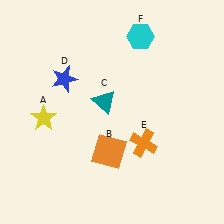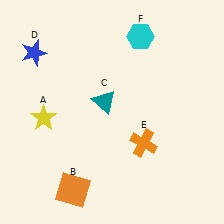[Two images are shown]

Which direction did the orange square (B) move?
The orange square (B) moved down.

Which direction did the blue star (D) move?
The blue star (D) moved left.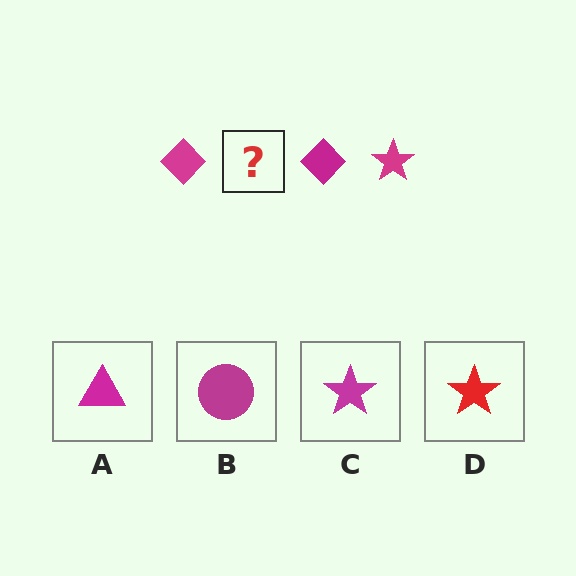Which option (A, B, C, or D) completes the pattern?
C.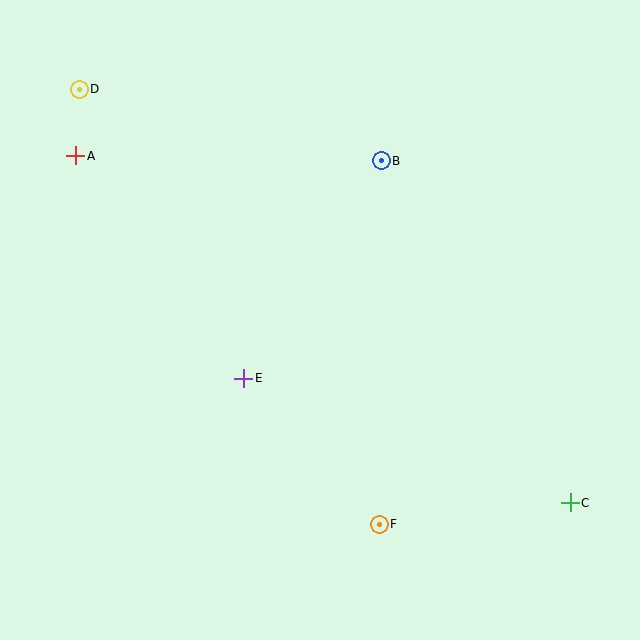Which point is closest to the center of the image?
Point E at (244, 378) is closest to the center.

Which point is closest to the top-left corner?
Point D is closest to the top-left corner.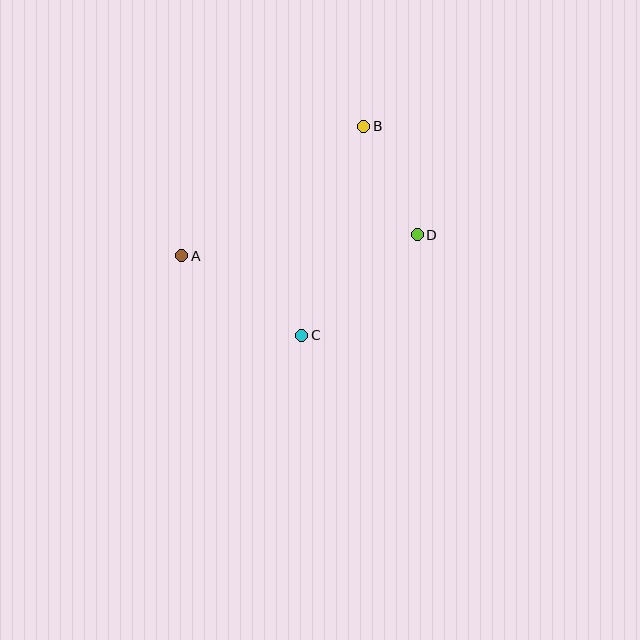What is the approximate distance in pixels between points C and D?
The distance between C and D is approximately 153 pixels.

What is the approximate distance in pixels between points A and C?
The distance between A and C is approximately 144 pixels.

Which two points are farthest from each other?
Points A and D are farthest from each other.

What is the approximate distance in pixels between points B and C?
The distance between B and C is approximately 218 pixels.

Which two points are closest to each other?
Points B and D are closest to each other.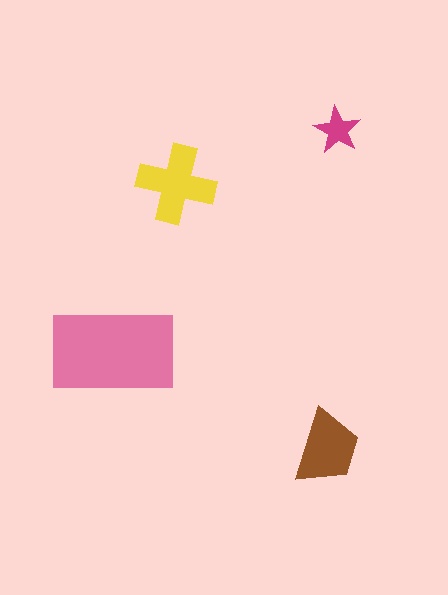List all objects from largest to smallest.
The pink rectangle, the yellow cross, the brown trapezoid, the magenta star.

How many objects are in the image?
There are 4 objects in the image.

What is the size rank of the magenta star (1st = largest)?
4th.